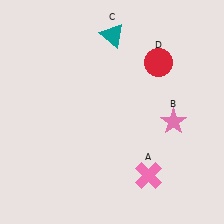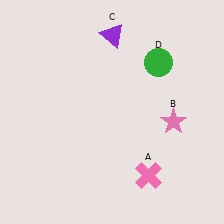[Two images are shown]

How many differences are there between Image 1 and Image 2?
There are 2 differences between the two images.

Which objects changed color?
C changed from teal to purple. D changed from red to green.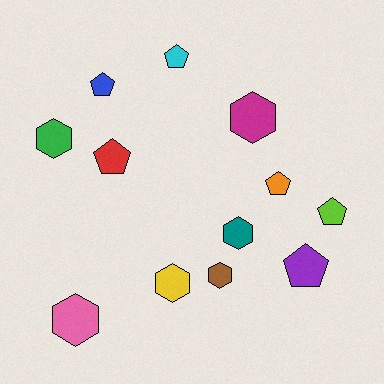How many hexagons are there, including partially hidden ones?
There are 6 hexagons.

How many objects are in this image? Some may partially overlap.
There are 12 objects.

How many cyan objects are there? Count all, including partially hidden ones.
There is 1 cyan object.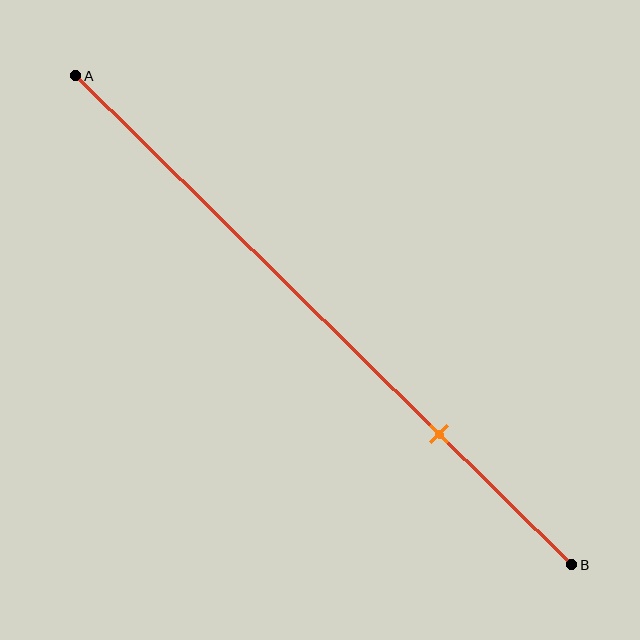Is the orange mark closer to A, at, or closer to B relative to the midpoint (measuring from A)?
The orange mark is closer to point B than the midpoint of segment AB.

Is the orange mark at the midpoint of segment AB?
No, the mark is at about 75% from A, not at the 50% midpoint.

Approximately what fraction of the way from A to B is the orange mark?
The orange mark is approximately 75% of the way from A to B.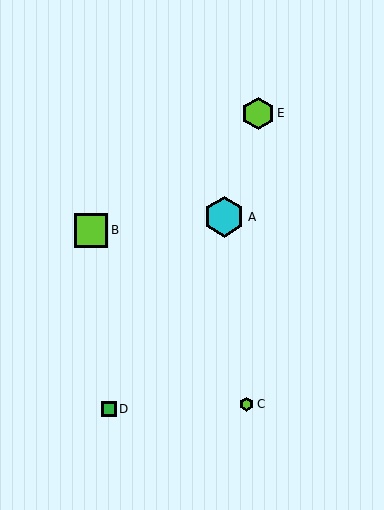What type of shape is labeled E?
Shape E is a lime hexagon.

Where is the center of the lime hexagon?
The center of the lime hexagon is at (246, 404).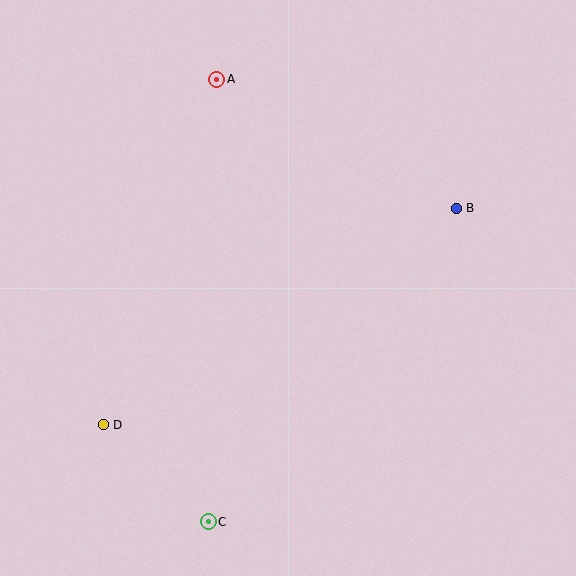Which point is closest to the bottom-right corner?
Point C is closest to the bottom-right corner.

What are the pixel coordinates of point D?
Point D is at (103, 425).